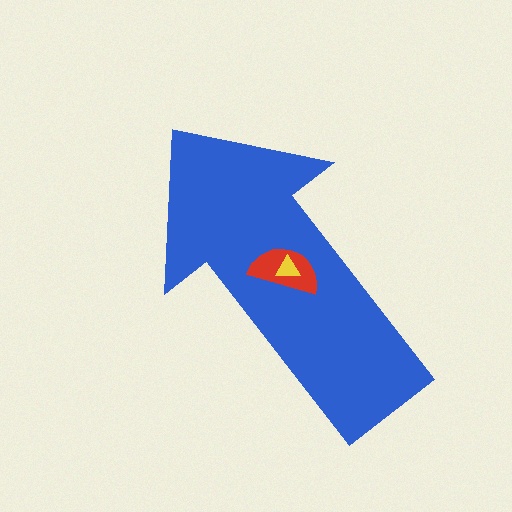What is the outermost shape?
The blue arrow.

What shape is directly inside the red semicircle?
The yellow triangle.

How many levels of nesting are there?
3.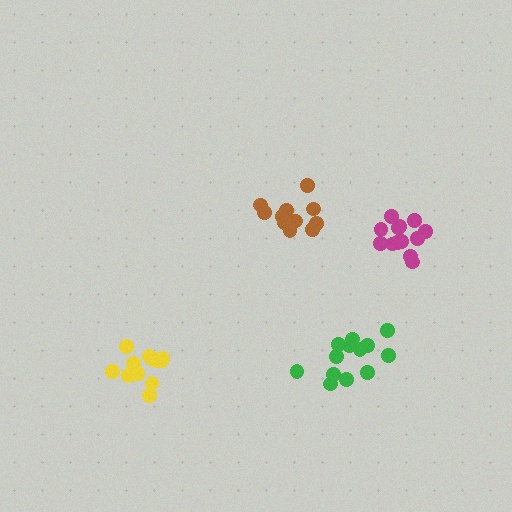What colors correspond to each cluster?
The clusters are colored: green, yellow, brown, magenta.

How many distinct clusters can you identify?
There are 4 distinct clusters.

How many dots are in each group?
Group 1: 13 dots, Group 2: 12 dots, Group 3: 11 dots, Group 4: 13 dots (49 total).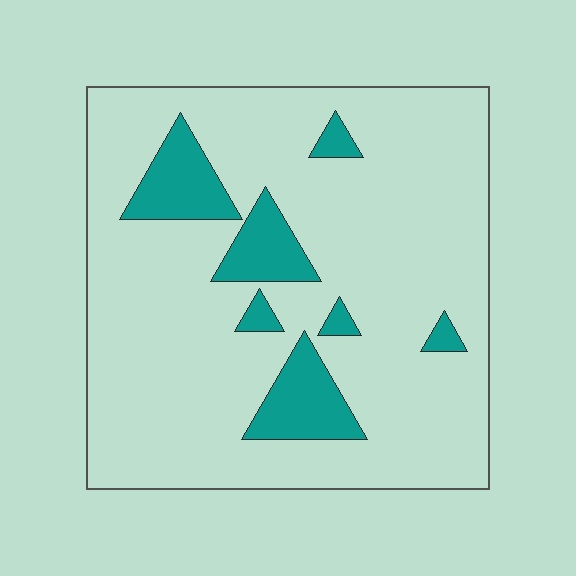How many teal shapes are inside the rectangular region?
7.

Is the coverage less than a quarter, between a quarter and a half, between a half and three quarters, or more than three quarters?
Less than a quarter.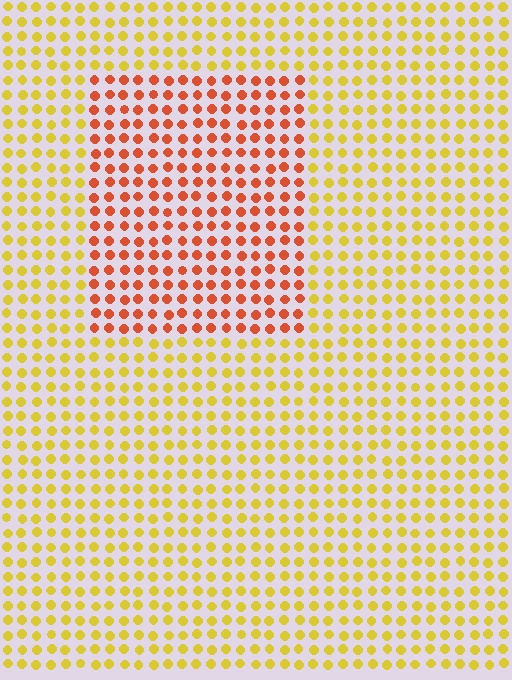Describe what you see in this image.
The image is filled with small yellow elements in a uniform arrangement. A rectangle-shaped region is visible where the elements are tinted to a slightly different hue, forming a subtle color boundary.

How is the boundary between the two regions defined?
The boundary is defined purely by a slight shift in hue (about 43 degrees). Spacing, size, and orientation are identical on both sides.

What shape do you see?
I see a rectangle.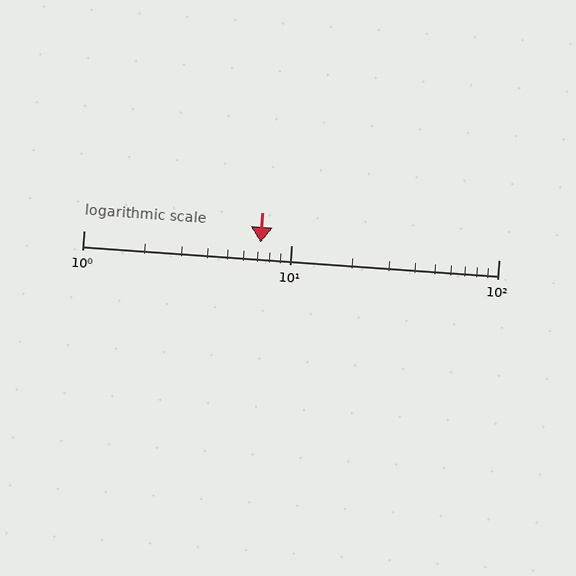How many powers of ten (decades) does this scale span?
The scale spans 2 decades, from 1 to 100.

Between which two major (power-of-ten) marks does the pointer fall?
The pointer is between 1 and 10.